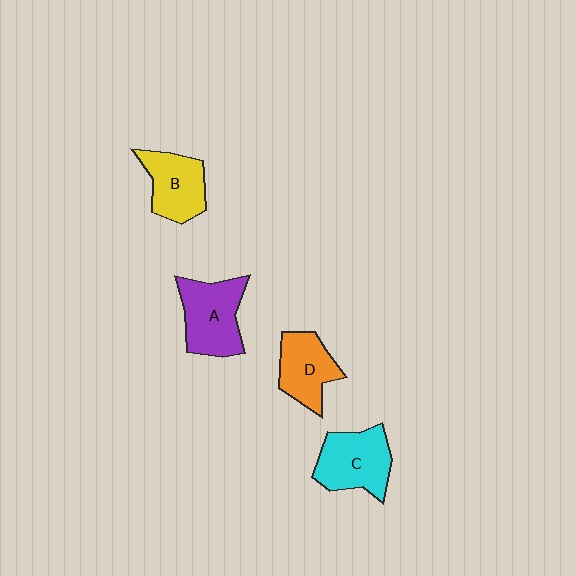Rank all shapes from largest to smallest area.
From largest to smallest: A (purple), C (cyan), B (yellow), D (orange).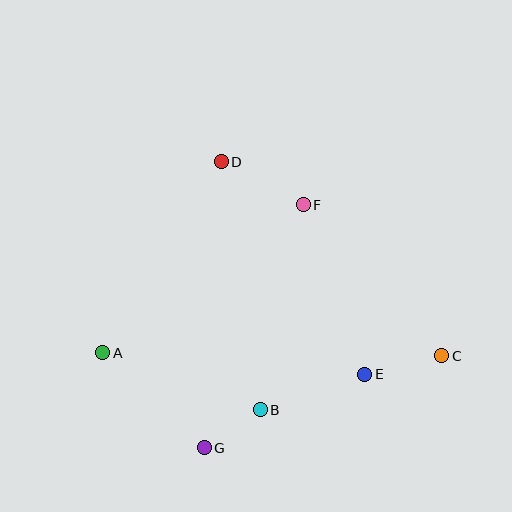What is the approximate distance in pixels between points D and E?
The distance between D and E is approximately 256 pixels.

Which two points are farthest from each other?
Points A and C are farthest from each other.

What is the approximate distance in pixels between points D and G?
The distance between D and G is approximately 286 pixels.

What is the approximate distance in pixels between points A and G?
The distance between A and G is approximately 139 pixels.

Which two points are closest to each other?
Points B and G are closest to each other.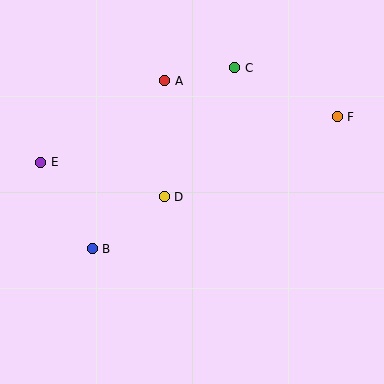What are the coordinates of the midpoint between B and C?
The midpoint between B and C is at (164, 158).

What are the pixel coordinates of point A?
Point A is at (165, 81).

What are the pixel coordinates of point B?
Point B is at (92, 249).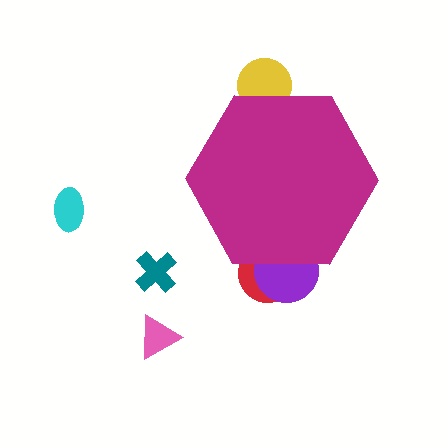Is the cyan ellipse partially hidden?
No, the cyan ellipse is fully visible.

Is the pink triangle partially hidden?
No, the pink triangle is fully visible.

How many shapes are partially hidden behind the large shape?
3 shapes are partially hidden.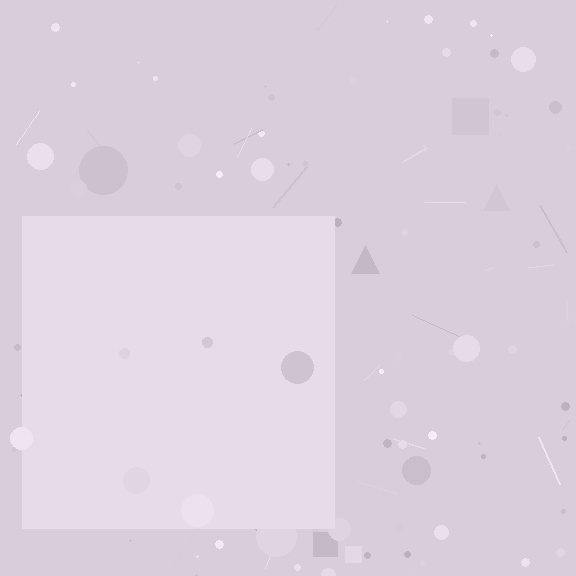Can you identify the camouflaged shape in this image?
The camouflaged shape is a square.